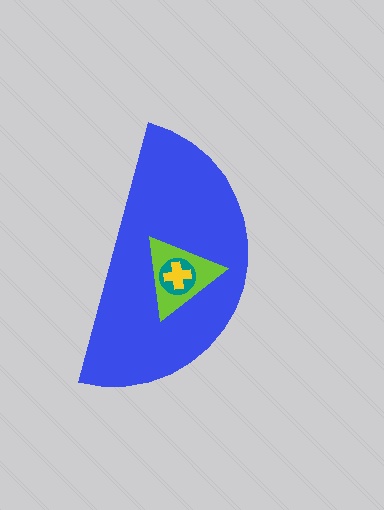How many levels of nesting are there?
4.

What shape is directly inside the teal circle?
The yellow cross.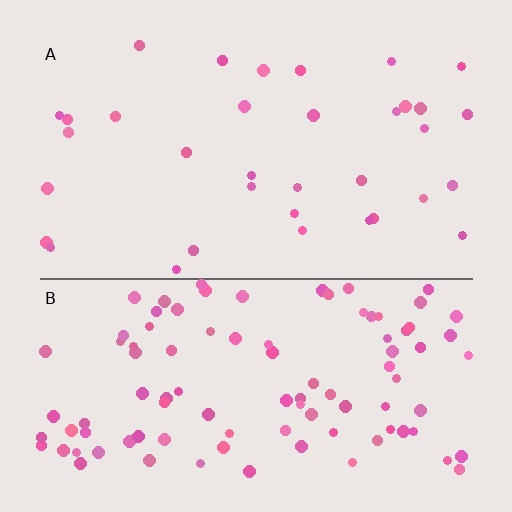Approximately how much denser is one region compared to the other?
Approximately 2.9× — region B over region A.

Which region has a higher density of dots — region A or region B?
B (the bottom).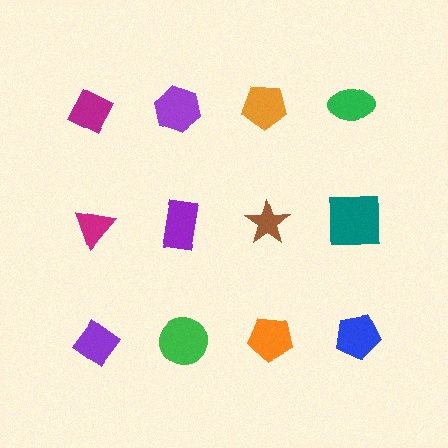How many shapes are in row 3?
4 shapes.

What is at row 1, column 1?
A magenta diamond.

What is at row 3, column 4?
A blue pentagon.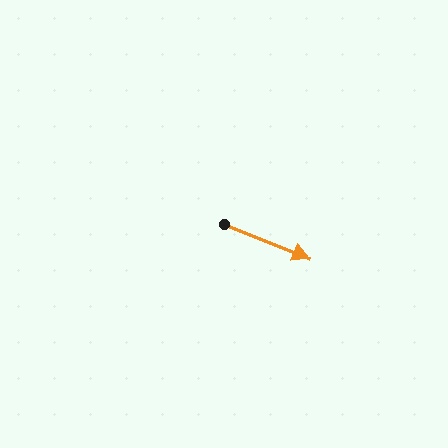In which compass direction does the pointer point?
East.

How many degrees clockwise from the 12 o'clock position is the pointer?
Approximately 112 degrees.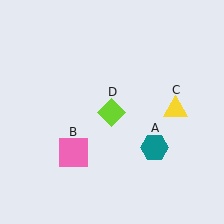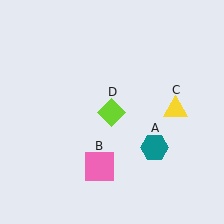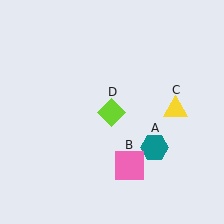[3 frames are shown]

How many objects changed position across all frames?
1 object changed position: pink square (object B).